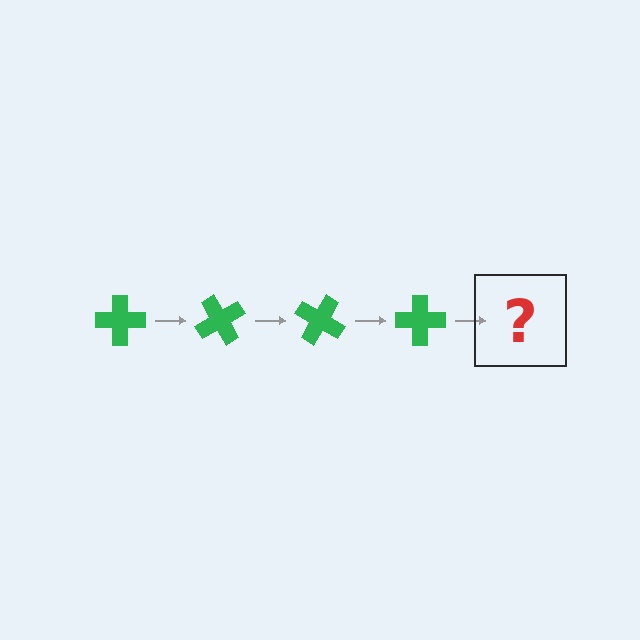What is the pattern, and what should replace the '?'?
The pattern is that the cross rotates 60 degrees each step. The '?' should be a green cross rotated 240 degrees.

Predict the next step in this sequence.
The next step is a green cross rotated 240 degrees.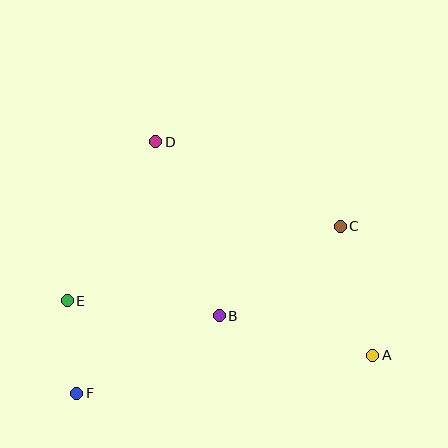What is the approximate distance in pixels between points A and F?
The distance between A and F is approximately 298 pixels.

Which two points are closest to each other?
Points E and F are closest to each other.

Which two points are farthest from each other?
Points C and F are farthest from each other.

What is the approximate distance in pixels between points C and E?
The distance between C and E is approximately 283 pixels.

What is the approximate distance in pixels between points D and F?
The distance between D and F is approximately 264 pixels.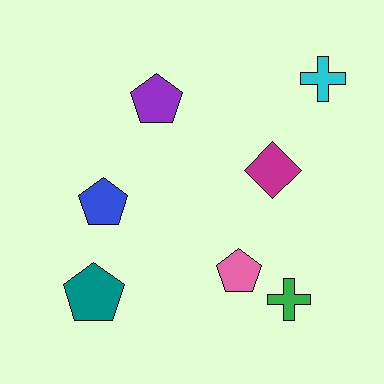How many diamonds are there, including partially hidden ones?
There is 1 diamond.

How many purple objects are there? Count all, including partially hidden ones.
There is 1 purple object.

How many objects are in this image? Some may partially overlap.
There are 7 objects.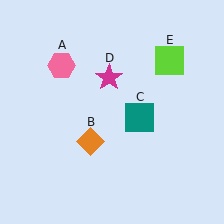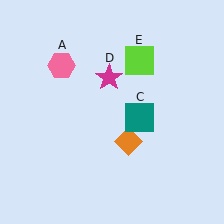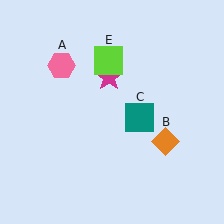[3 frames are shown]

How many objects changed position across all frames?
2 objects changed position: orange diamond (object B), lime square (object E).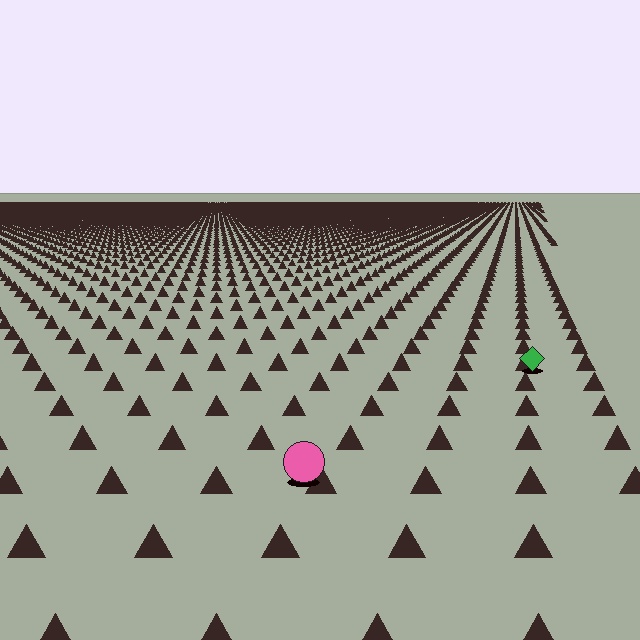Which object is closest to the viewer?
The pink circle is closest. The texture marks near it are larger and more spread out.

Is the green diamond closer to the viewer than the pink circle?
No. The pink circle is closer — you can tell from the texture gradient: the ground texture is coarser near it.